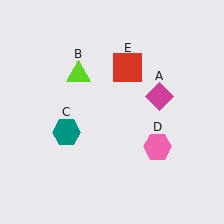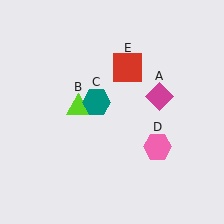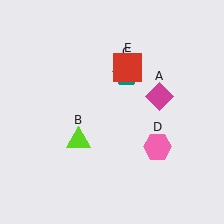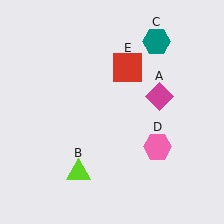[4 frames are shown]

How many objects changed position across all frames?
2 objects changed position: lime triangle (object B), teal hexagon (object C).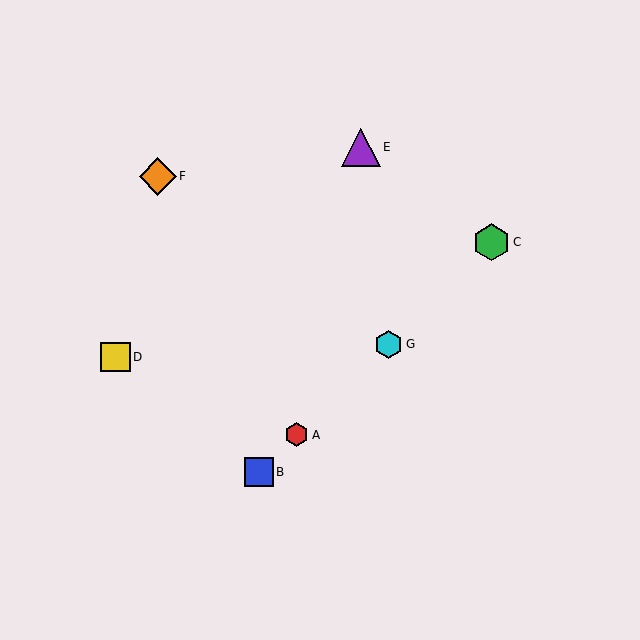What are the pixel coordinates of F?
Object F is at (158, 176).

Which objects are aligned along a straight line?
Objects A, B, C, G are aligned along a straight line.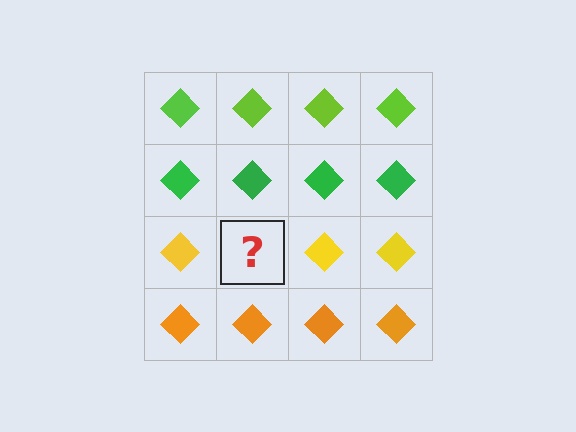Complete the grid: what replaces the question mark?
The question mark should be replaced with a yellow diamond.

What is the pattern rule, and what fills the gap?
The rule is that each row has a consistent color. The gap should be filled with a yellow diamond.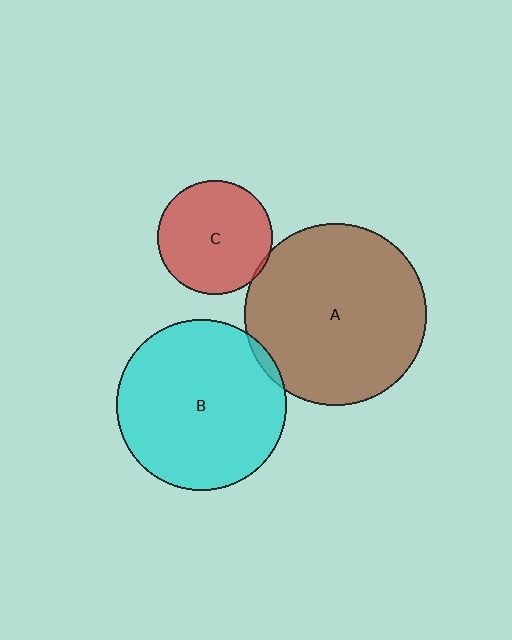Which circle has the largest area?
Circle A (brown).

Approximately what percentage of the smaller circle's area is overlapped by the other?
Approximately 5%.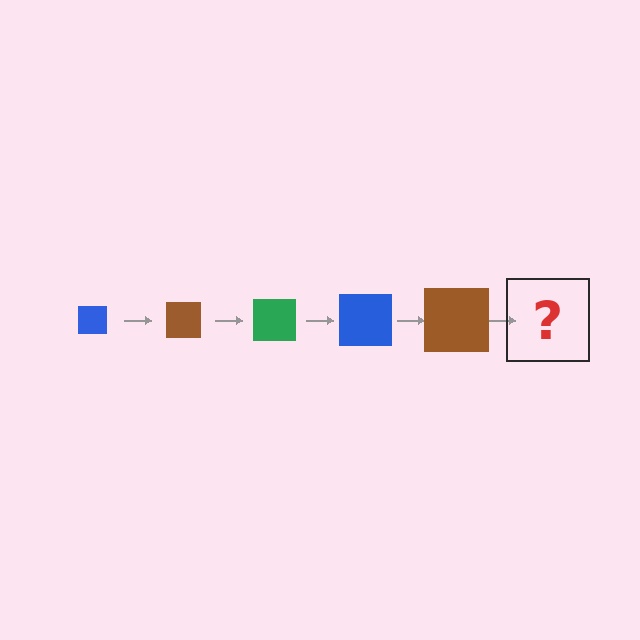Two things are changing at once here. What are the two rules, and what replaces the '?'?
The two rules are that the square grows larger each step and the color cycles through blue, brown, and green. The '?' should be a green square, larger than the previous one.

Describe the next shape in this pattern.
It should be a green square, larger than the previous one.